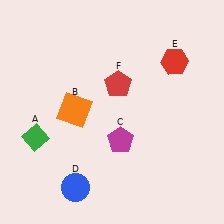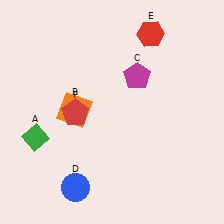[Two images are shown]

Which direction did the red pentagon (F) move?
The red pentagon (F) moved left.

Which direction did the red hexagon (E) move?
The red hexagon (E) moved up.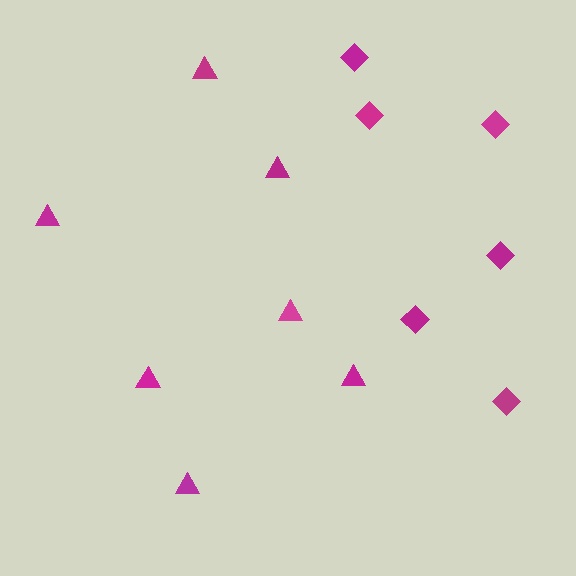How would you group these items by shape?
There are 2 groups: one group of diamonds (6) and one group of triangles (7).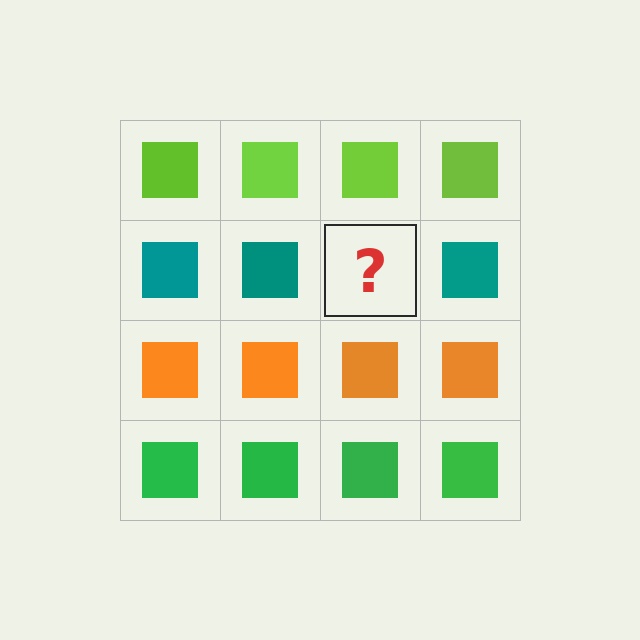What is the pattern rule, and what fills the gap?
The rule is that each row has a consistent color. The gap should be filled with a teal square.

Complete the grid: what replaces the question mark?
The question mark should be replaced with a teal square.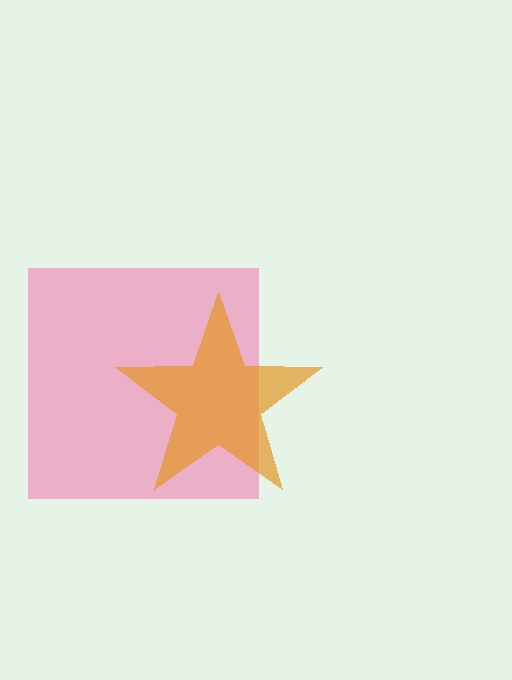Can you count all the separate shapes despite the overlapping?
Yes, there are 2 separate shapes.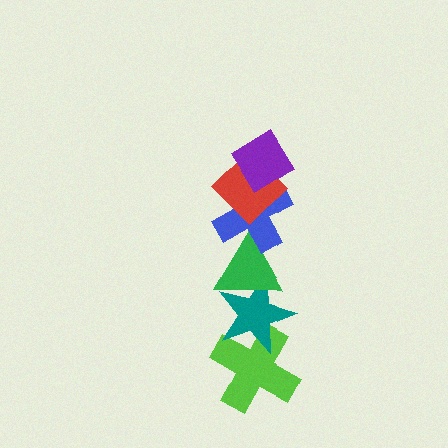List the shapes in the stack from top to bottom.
From top to bottom: the purple diamond, the red diamond, the blue cross, the green triangle, the teal star, the lime cross.